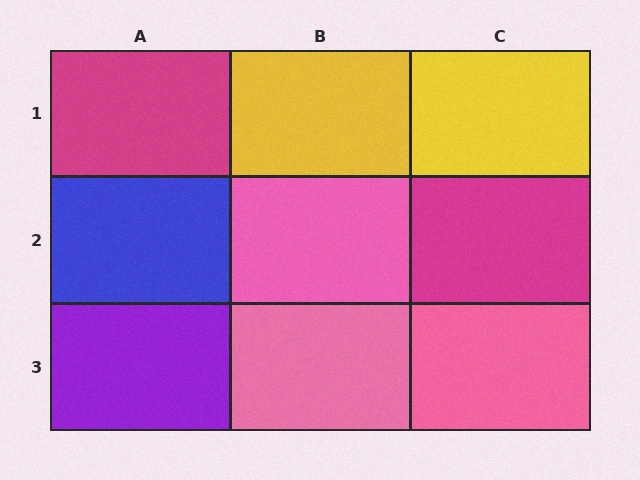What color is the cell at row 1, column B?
Yellow.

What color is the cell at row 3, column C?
Pink.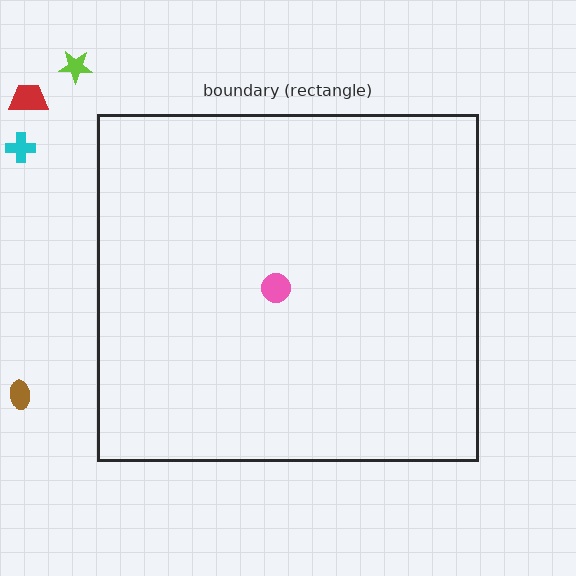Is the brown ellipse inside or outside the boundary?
Outside.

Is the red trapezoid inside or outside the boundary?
Outside.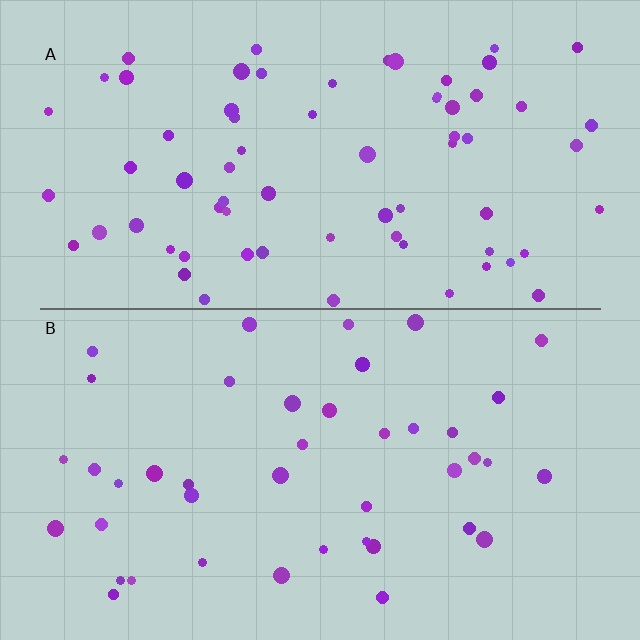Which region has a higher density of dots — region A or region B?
A (the top).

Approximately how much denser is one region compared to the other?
Approximately 1.7× — region A over region B.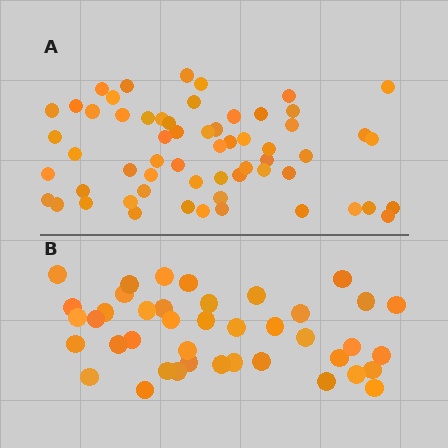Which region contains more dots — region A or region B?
Region A (the top region) has more dots.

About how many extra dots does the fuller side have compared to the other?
Region A has approximately 20 more dots than region B.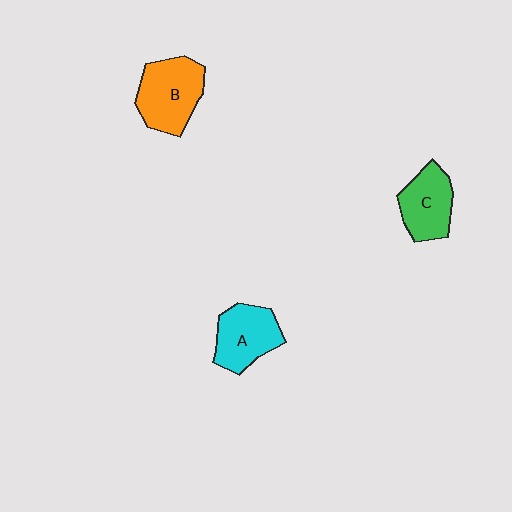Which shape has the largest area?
Shape B (orange).